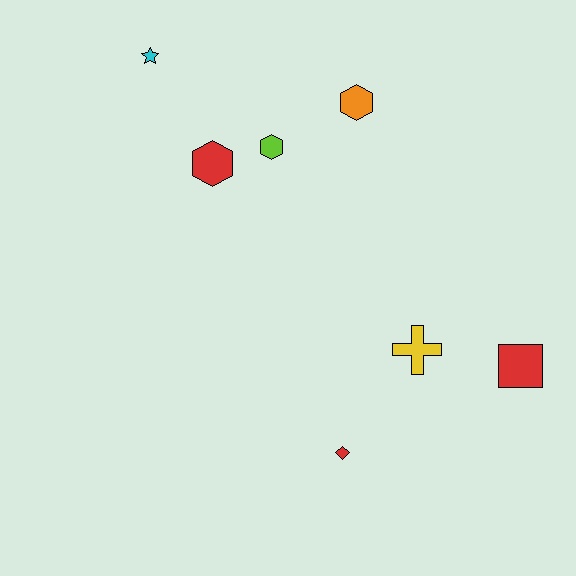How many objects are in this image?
There are 7 objects.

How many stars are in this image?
There is 1 star.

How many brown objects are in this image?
There are no brown objects.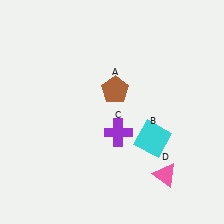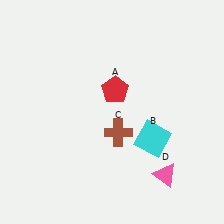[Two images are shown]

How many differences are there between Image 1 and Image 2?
There are 2 differences between the two images.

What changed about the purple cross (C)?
In Image 1, C is purple. In Image 2, it changed to brown.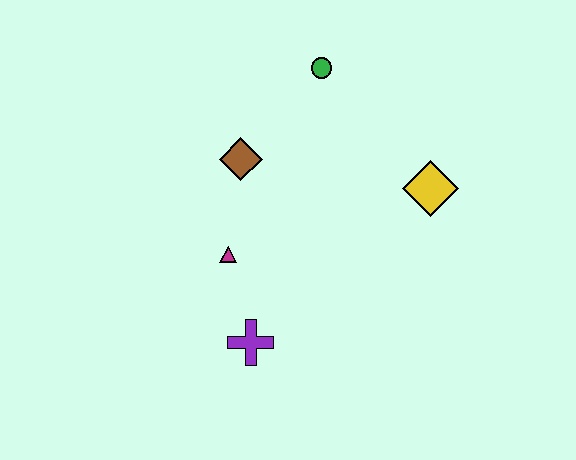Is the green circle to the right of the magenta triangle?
Yes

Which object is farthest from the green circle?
The purple cross is farthest from the green circle.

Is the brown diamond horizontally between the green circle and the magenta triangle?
Yes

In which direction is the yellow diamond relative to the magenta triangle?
The yellow diamond is to the right of the magenta triangle.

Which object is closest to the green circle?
The brown diamond is closest to the green circle.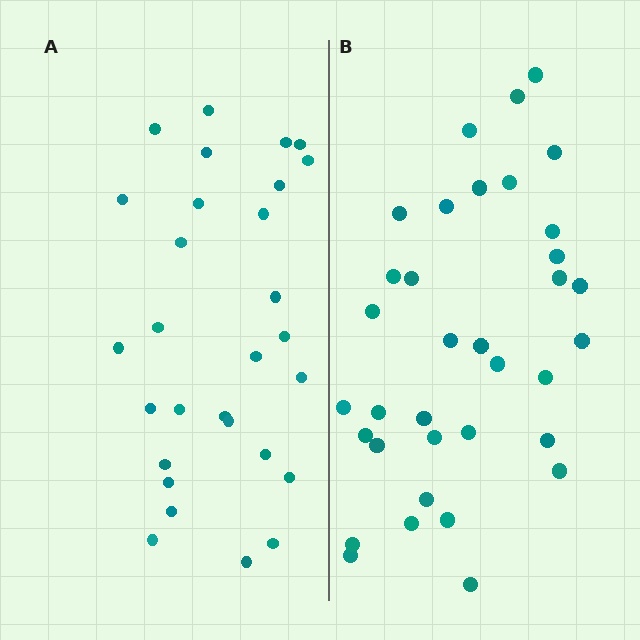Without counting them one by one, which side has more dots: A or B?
Region B (the right region) has more dots.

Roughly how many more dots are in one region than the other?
Region B has about 6 more dots than region A.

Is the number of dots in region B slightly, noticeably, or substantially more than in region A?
Region B has only slightly more — the two regions are fairly close. The ratio is roughly 1.2 to 1.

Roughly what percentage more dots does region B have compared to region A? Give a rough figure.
About 20% more.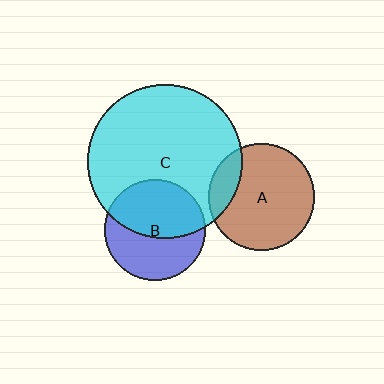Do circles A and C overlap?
Yes.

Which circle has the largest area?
Circle C (cyan).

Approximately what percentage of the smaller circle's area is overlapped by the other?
Approximately 15%.